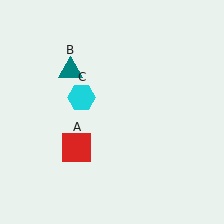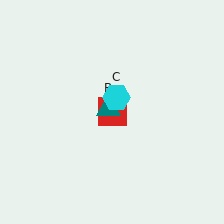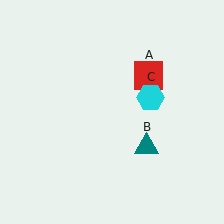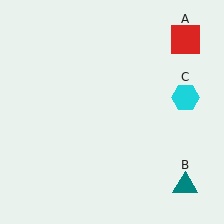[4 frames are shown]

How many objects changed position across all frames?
3 objects changed position: red square (object A), teal triangle (object B), cyan hexagon (object C).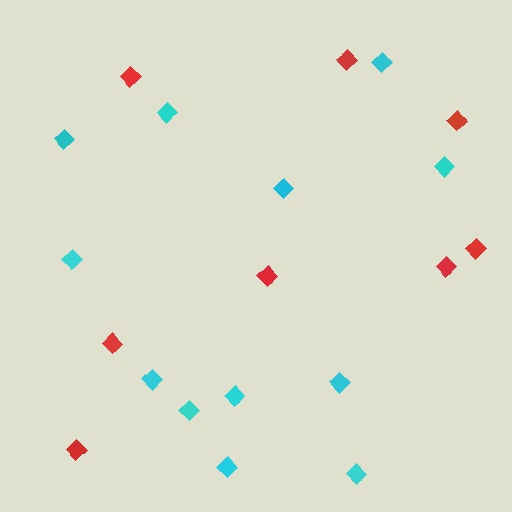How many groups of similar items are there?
There are 2 groups: one group of cyan diamonds (12) and one group of red diamonds (8).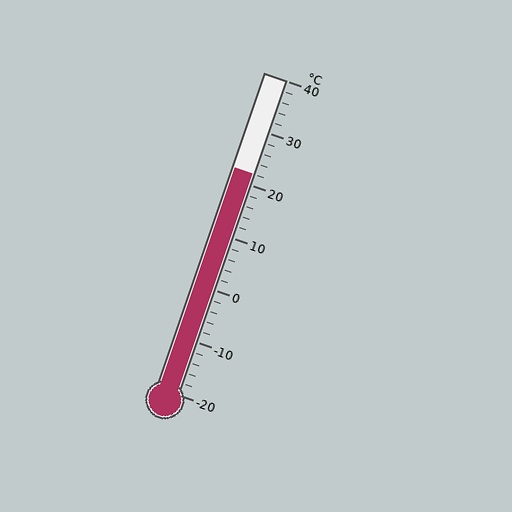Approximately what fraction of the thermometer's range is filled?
The thermometer is filled to approximately 70% of its range.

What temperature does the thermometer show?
The thermometer shows approximately 22°C.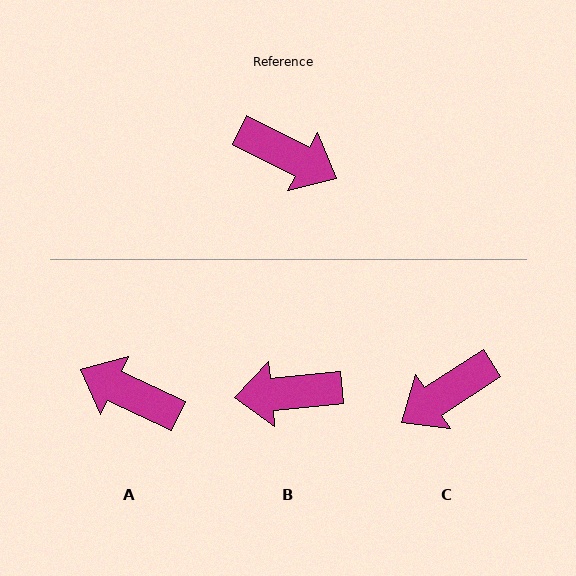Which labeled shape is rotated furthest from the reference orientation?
A, about 179 degrees away.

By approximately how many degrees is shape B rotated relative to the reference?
Approximately 148 degrees clockwise.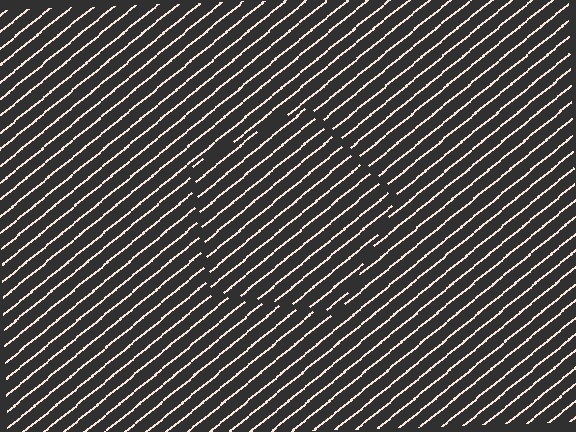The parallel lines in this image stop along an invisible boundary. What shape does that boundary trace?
An illusory pentagon. The interior of the shape contains the same grating, shifted by half a period — the contour is defined by the phase discontinuity where line-ends from the inner and outer gratings abut.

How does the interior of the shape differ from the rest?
The interior of the shape contains the same grating, shifted by half a period — the contour is defined by the phase discontinuity where line-ends from the inner and outer gratings abut.